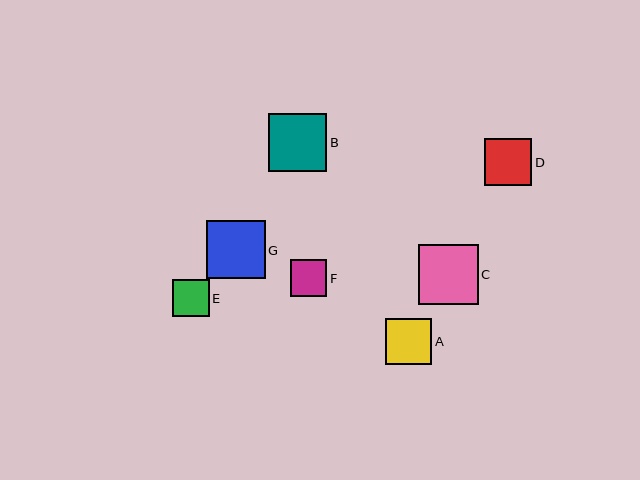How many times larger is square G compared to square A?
Square G is approximately 1.3 times the size of square A.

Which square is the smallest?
Square F is the smallest with a size of approximately 37 pixels.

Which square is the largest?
Square C is the largest with a size of approximately 60 pixels.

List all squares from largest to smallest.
From largest to smallest: C, G, B, D, A, E, F.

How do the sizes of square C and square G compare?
Square C and square G are approximately the same size.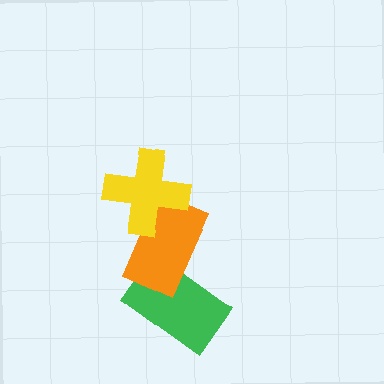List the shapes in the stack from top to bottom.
From top to bottom: the yellow cross, the orange rectangle, the green rectangle.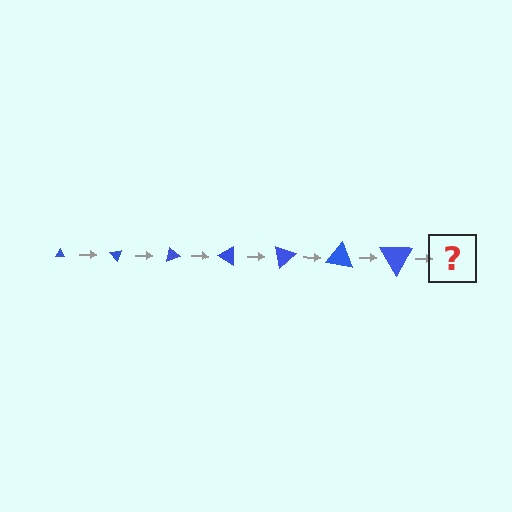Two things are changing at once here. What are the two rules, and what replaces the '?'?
The two rules are that the triangle grows larger each step and it rotates 50 degrees each step. The '?' should be a triangle, larger than the previous one and rotated 350 degrees from the start.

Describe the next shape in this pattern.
It should be a triangle, larger than the previous one and rotated 350 degrees from the start.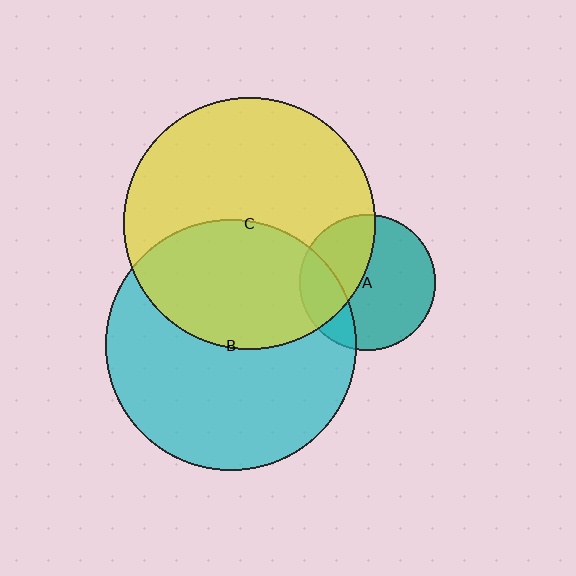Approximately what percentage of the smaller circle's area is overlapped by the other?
Approximately 40%.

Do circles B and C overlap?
Yes.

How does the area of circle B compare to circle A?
Approximately 3.4 times.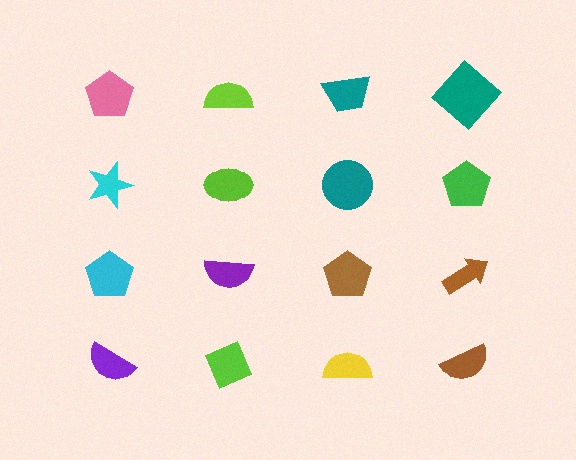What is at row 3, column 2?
A purple semicircle.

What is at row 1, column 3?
A teal trapezoid.